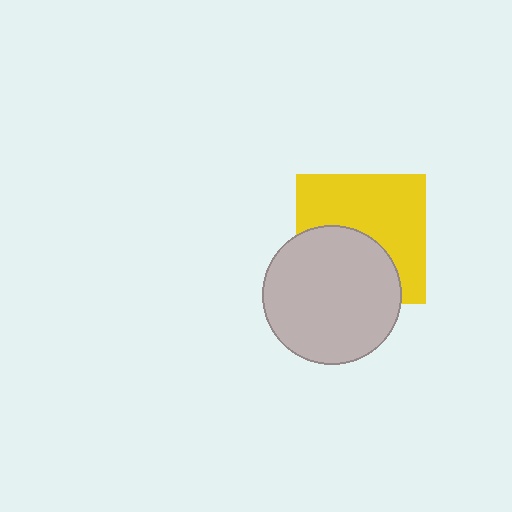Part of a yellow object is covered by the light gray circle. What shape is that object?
It is a square.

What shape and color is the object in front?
The object in front is a light gray circle.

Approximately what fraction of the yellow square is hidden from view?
Roughly 42% of the yellow square is hidden behind the light gray circle.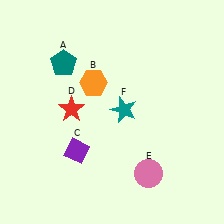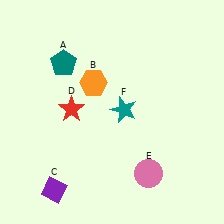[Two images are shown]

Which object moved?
The purple diamond (C) moved down.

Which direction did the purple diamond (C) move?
The purple diamond (C) moved down.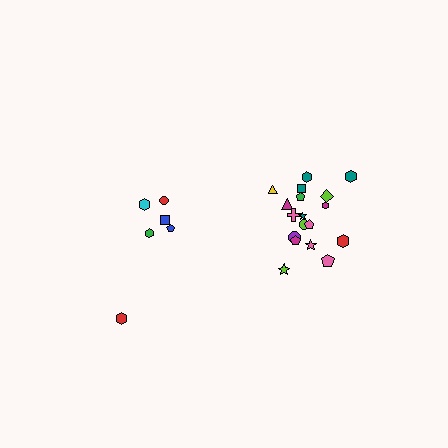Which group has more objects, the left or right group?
The right group.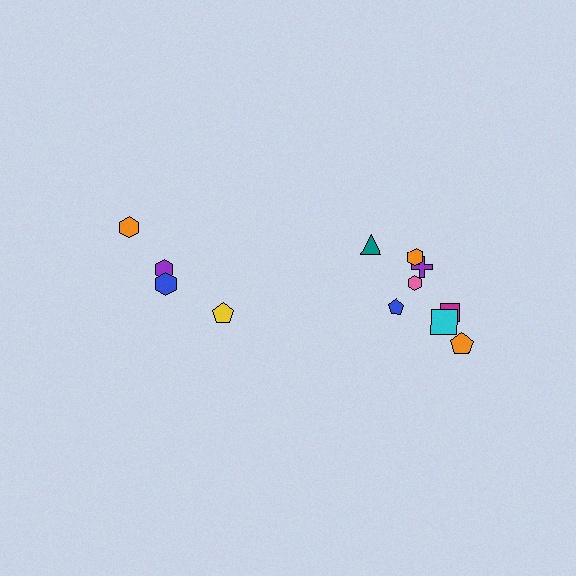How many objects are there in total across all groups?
There are 12 objects.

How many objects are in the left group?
There are 4 objects.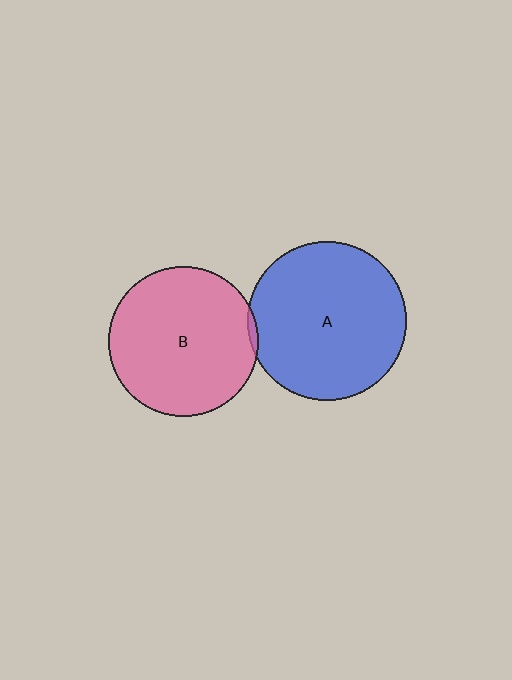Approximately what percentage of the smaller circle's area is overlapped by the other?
Approximately 5%.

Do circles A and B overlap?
Yes.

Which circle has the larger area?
Circle A (blue).